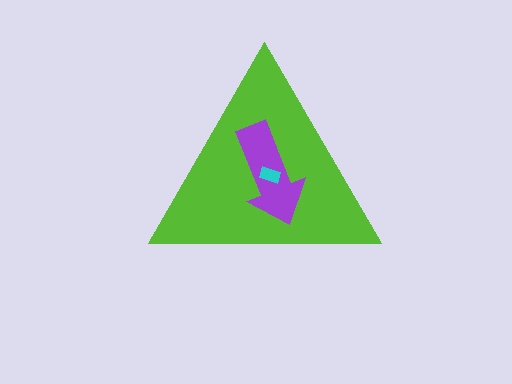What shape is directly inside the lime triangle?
The purple arrow.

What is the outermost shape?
The lime triangle.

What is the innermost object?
The cyan rectangle.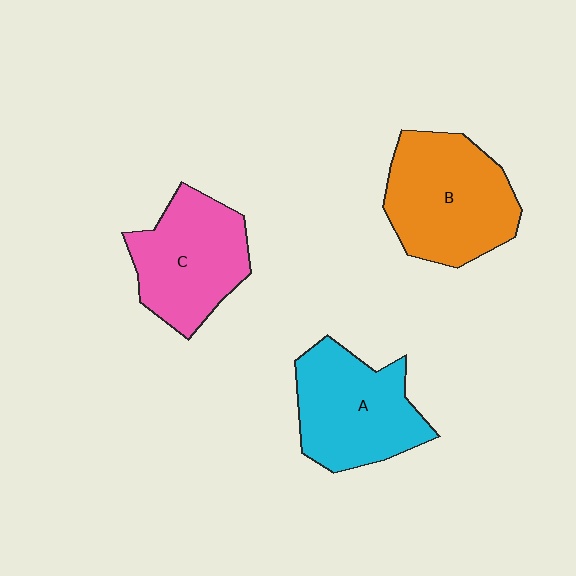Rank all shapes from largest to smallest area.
From largest to smallest: B (orange), A (cyan), C (pink).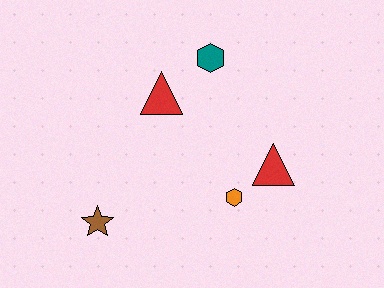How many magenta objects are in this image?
There are no magenta objects.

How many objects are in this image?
There are 5 objects.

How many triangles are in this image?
There are 2 triangles.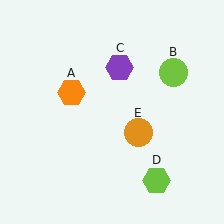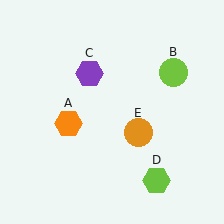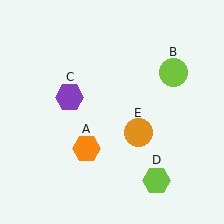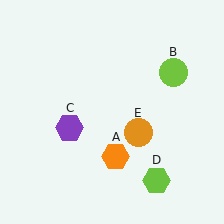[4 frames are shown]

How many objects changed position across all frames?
2 objects changed position: orange hexagon (object A), purple hexagon (object C).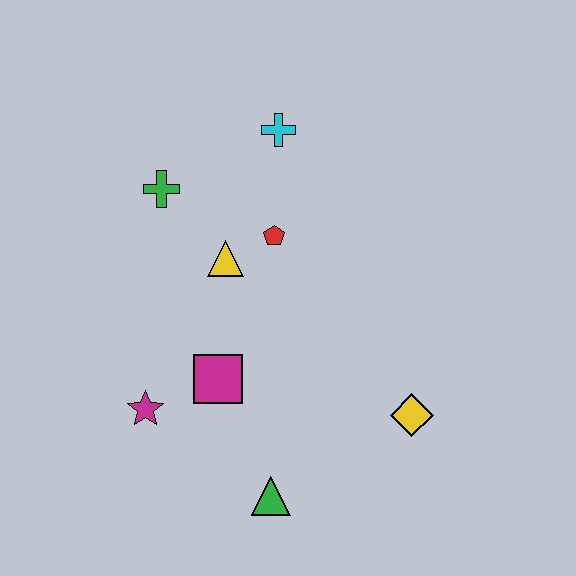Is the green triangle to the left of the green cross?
No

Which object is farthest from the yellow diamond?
The green cross is farthest from the yellow diamond.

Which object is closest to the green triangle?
The magenta square is closest to the green triangle.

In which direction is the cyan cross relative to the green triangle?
The cyan cross is above the green triangle.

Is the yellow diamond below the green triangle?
No